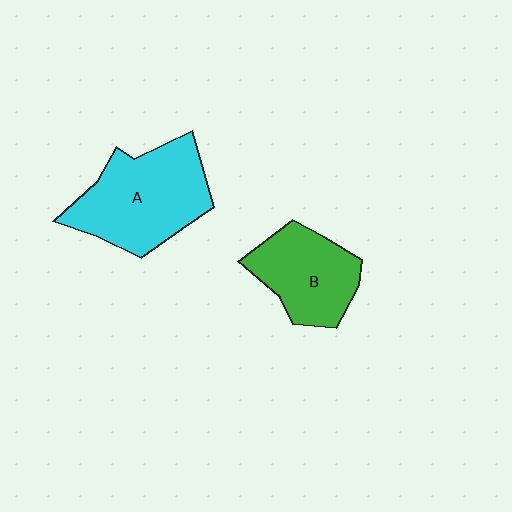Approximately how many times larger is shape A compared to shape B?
Approximately 1.4 times.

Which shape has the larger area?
Shape A (cyan).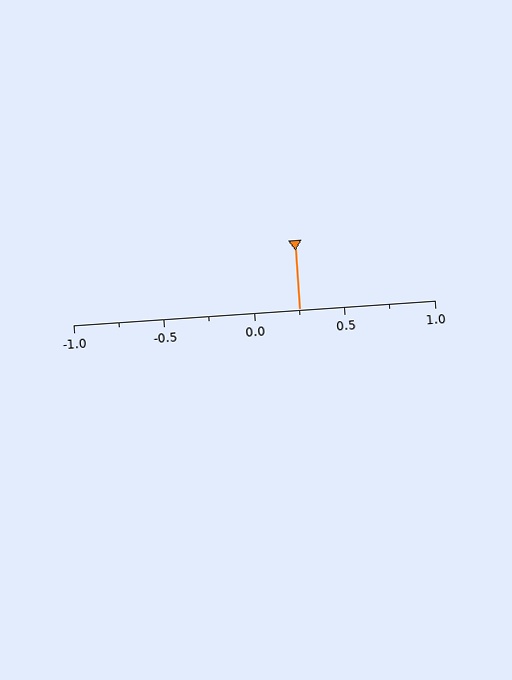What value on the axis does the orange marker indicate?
The marker indicates approximately 0.25.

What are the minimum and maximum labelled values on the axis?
The axis runs from -1.0 to 1.0.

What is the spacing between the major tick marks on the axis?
The major ticks are spaced 0.5 apart.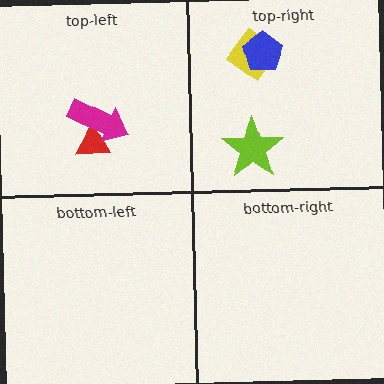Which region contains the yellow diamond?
The top-right region.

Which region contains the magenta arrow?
The top-left region.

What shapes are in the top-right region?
The yellow diamond, the lime star, the blue pentagon.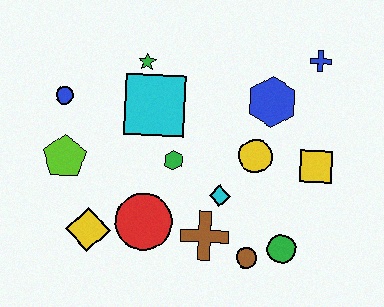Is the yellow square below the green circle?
No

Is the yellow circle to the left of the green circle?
Yes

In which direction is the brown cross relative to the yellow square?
The brown cross is to the left of the yellow square.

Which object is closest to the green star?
The cyan square is closest to the green star.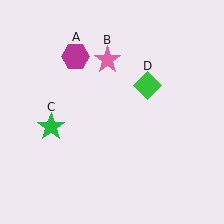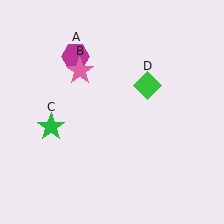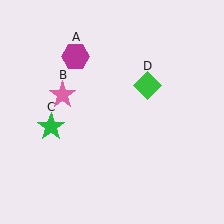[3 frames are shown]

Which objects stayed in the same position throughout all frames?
Magenta hexagon (object A) and green star (object C) and green diamond (object D) remained stationary.